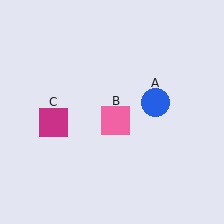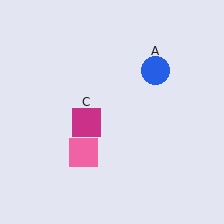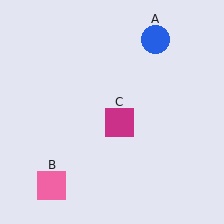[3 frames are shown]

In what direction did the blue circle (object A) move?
The blue circle (object A) moved up.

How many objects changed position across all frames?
3 objects changed position: blue circle (object A), pink square (object B), magenta square (object C).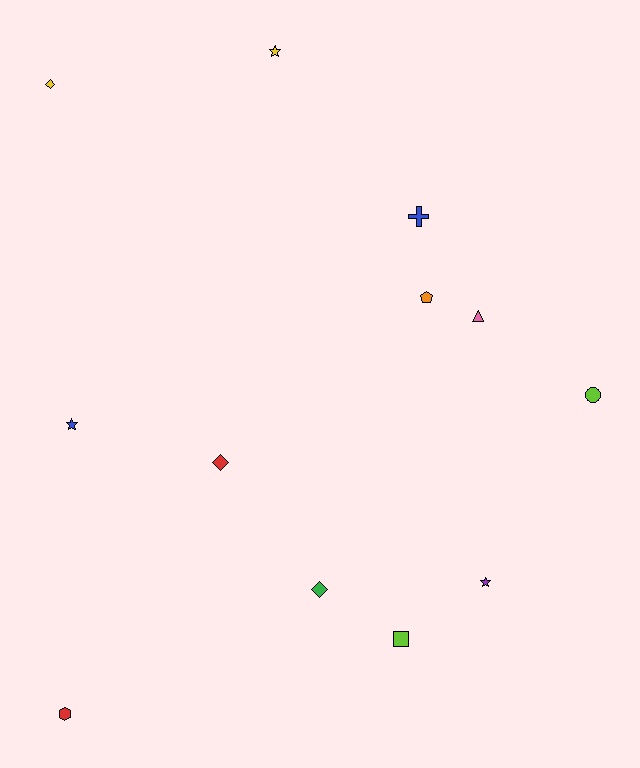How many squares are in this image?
There is 1 square.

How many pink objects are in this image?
There is 1 pink object.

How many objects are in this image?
There are 12 objects.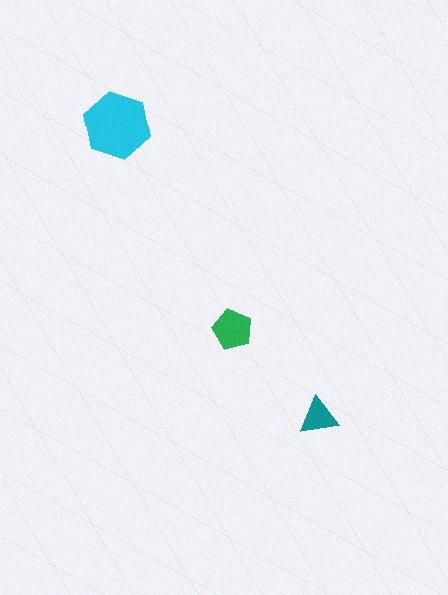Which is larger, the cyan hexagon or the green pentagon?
The cyan hexagon.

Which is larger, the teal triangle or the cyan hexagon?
The cyan hexagon.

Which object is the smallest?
The teal triangle.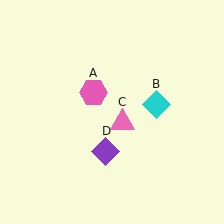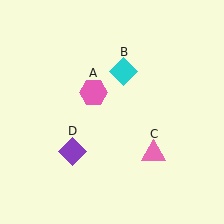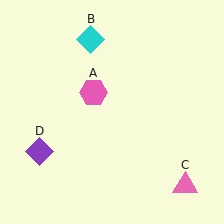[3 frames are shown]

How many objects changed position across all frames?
3 objects changed position: cyan diamond (object B), pink triangle (object C), purple diamond (object D).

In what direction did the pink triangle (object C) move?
The pink triangle (object C) moved down and to the right.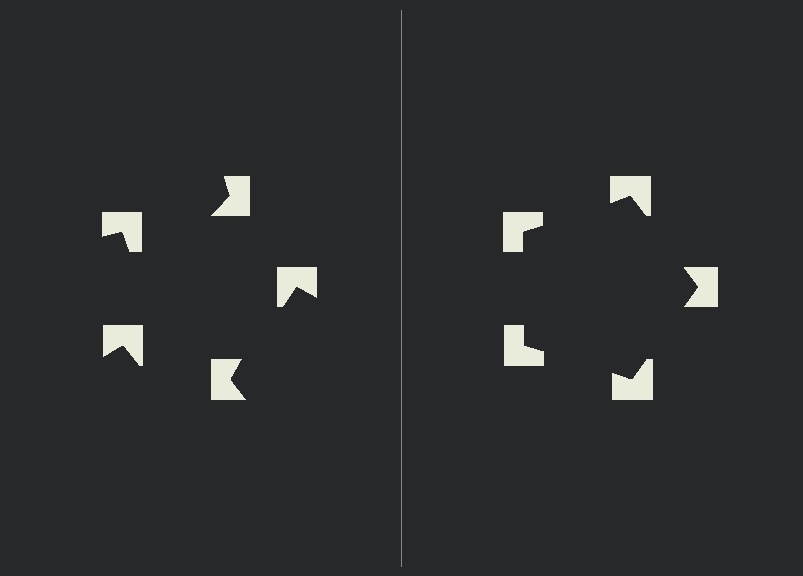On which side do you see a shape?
An illusory pentagon appears on the right side. On the left side the wedge cuts are rotated, so no coherent shape forms.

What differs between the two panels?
The notched squares are positioned identically on both sides; only the wedge orientations differ. On the right they align to a pentagon; on the left they are misaligned.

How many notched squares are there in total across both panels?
10 — 5 on each side.